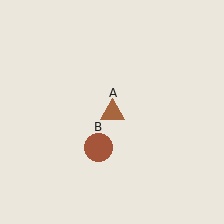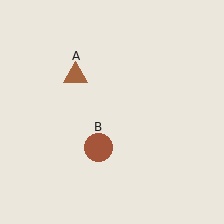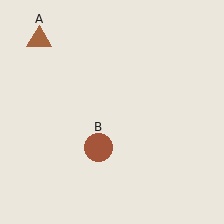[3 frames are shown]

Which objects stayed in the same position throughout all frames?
Brown circle (object B) remained stationary.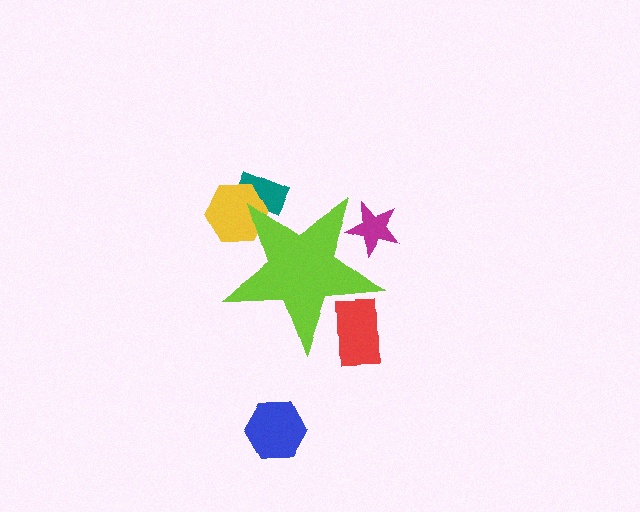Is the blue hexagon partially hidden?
No, the blue hexagon is fully visible.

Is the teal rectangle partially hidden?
Yes, the teal rectangle is partially hidden behind the lime star.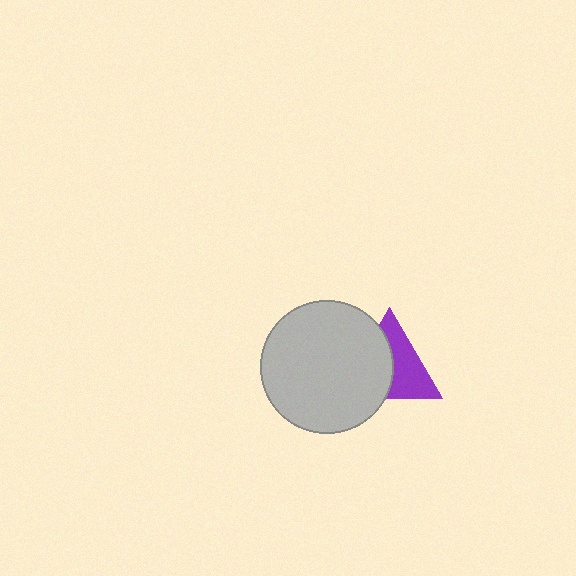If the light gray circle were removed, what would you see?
You would see the complete purple triangle.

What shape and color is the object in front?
The object in front is a light gray circle.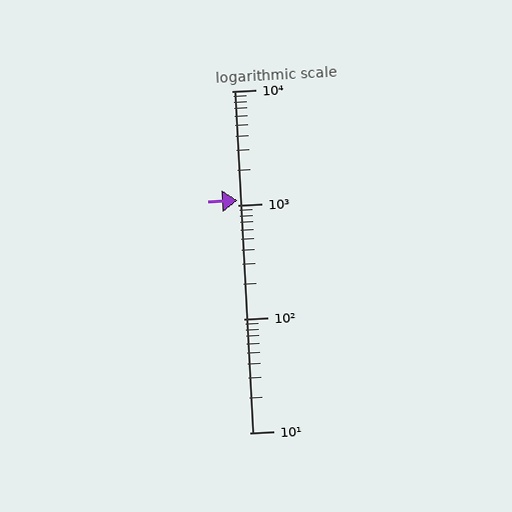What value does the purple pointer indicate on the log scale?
The pointer indicates approximately 1100.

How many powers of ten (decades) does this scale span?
The scale spans 3 decades, from 10 to 10000.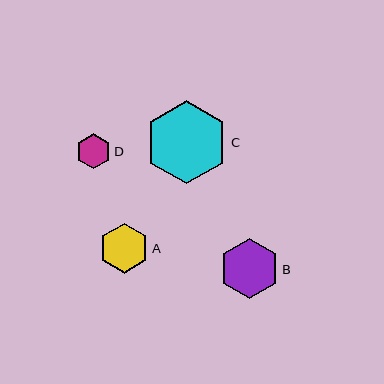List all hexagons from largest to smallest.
From largest to smallest: C, B, A, D.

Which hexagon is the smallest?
Hexagon D is the smallest with a size of approximately 35 pixels.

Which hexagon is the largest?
Hexagon C is the largest with a size of approximately 83 pixels.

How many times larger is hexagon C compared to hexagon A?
Hexagon C is approximately 1.7 times the size of hexagon A.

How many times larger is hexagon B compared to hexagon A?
Hexagon B is approximately 1.2 times the size of hexagon A.